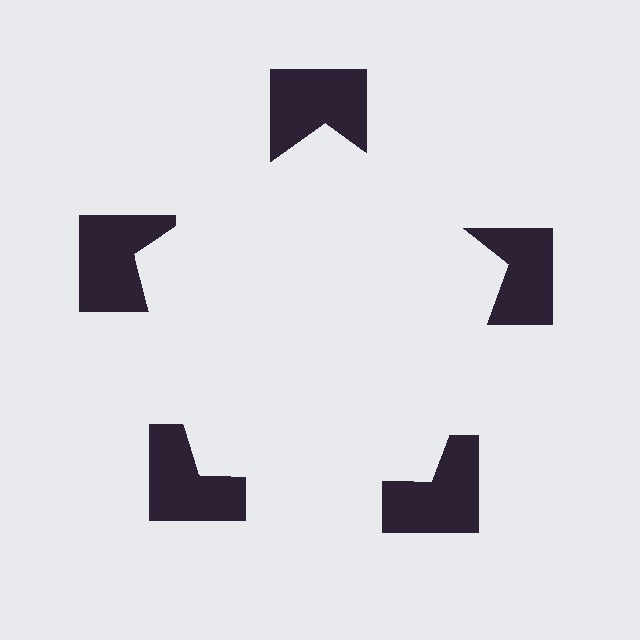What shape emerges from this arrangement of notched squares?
An illusory pentagon — its edges are inferred from the aligned wedge cuts in the notched squares, not physically drawn.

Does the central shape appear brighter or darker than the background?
It typically appears slightly brighter than the background, even though no actual brightness change is drawn.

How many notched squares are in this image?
There are 5 — one at each vertex of the illusory pentagon.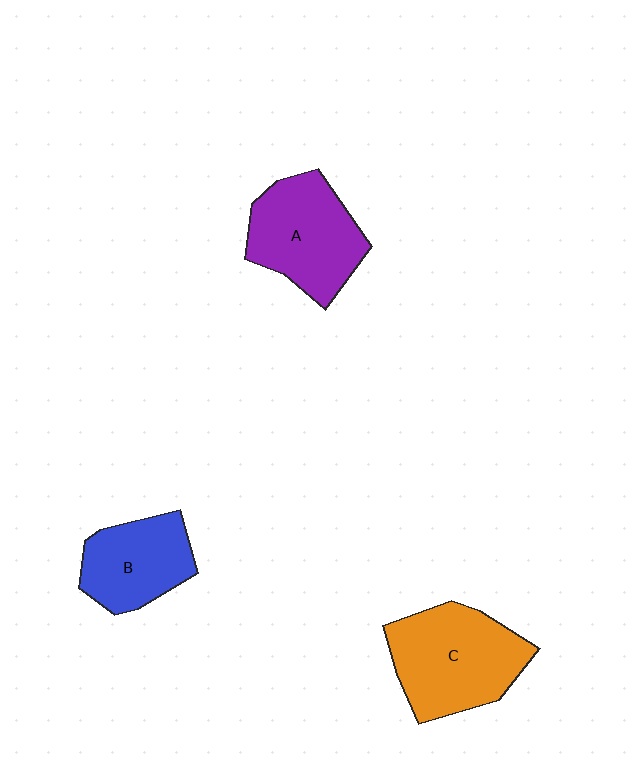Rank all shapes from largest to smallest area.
From largest to smallest: C (orange), A (purple), B (blue).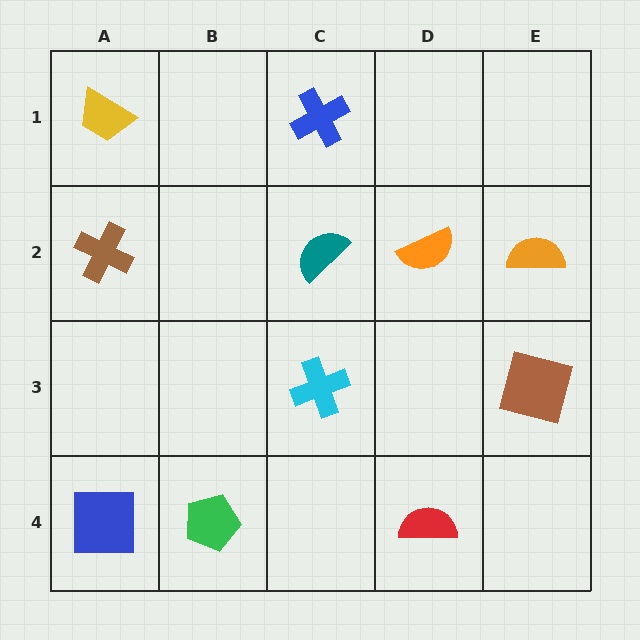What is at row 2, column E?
An orange semicircle.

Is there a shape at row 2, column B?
No, that cell is empty.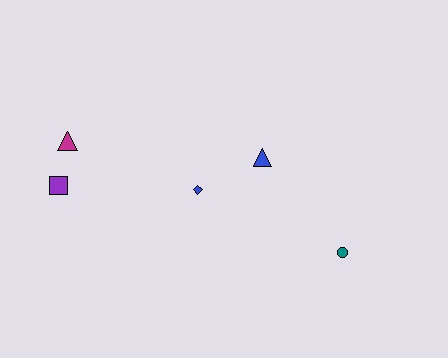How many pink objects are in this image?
There are no pink objects.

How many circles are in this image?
There is 1 circle.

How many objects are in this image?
There are 5 objects.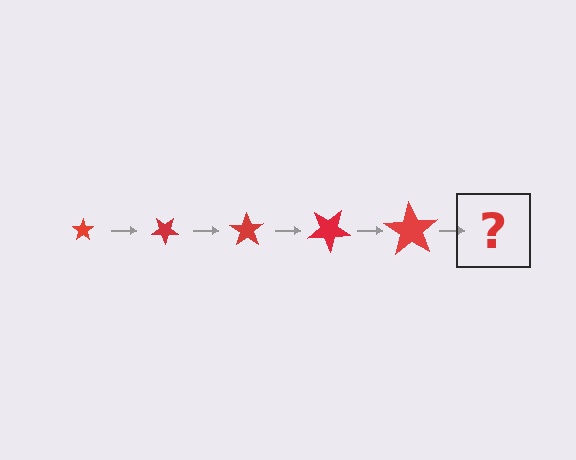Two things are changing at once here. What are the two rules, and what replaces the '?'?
The two rules are that the star grows larger each step and it rotates 35 degrees each step. The '?' should be a star, larger than the previous one and rotated 175 degrees from the start.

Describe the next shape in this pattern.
It should be a star, larger than the previous one and rotated 175 degrees from the start.